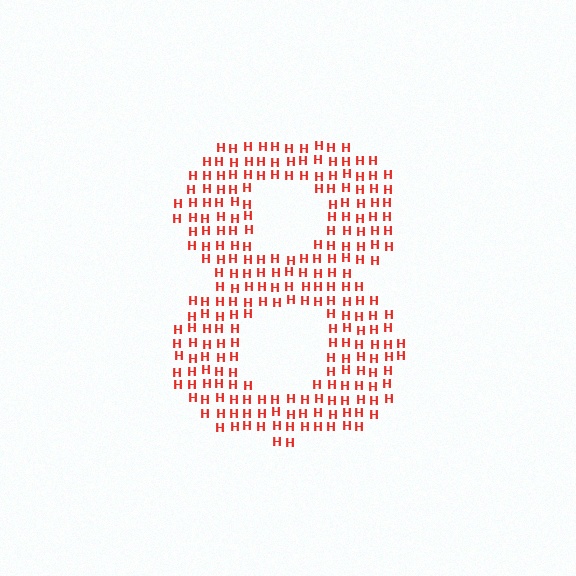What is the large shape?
The large shape is the digit 8.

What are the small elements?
The small elements are letter H's.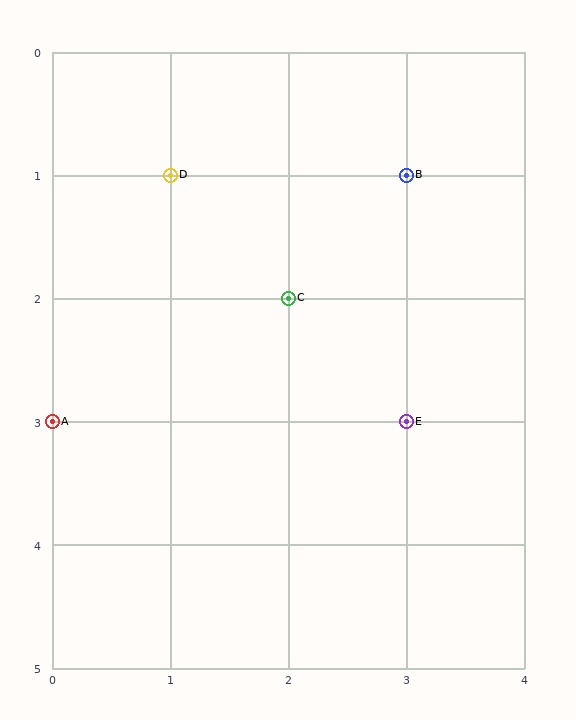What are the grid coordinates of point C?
Point C is at grid coordinates (2, 2).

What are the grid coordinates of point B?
Point B is at grid coordinates (3, 1).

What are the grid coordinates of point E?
Point E is at grid coordinates (3, 3).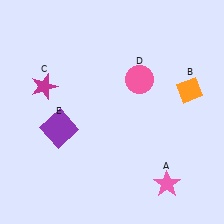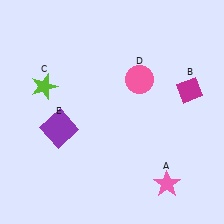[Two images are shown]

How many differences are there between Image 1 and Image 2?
There are 2 differences between the two images.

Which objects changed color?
B changed from orange to magenta. C changed from magenta to lime.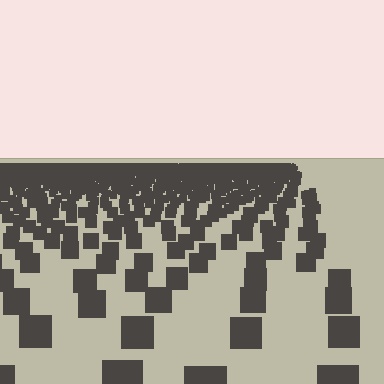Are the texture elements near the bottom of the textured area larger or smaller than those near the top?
Larger. Near the bottom, elements are closer to the viewer and appear at a bigger on-screen size.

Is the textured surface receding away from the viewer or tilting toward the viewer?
The surface is receding away from the viewer. Texture elements get smaller and denser toward the top.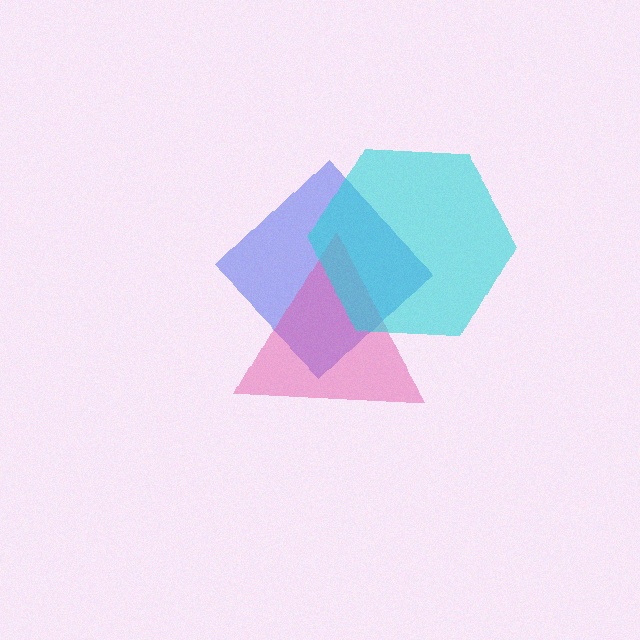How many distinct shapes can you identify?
There are 3 distinct shapes: a blue diamond, a pink triangle, a cyan hexagon.